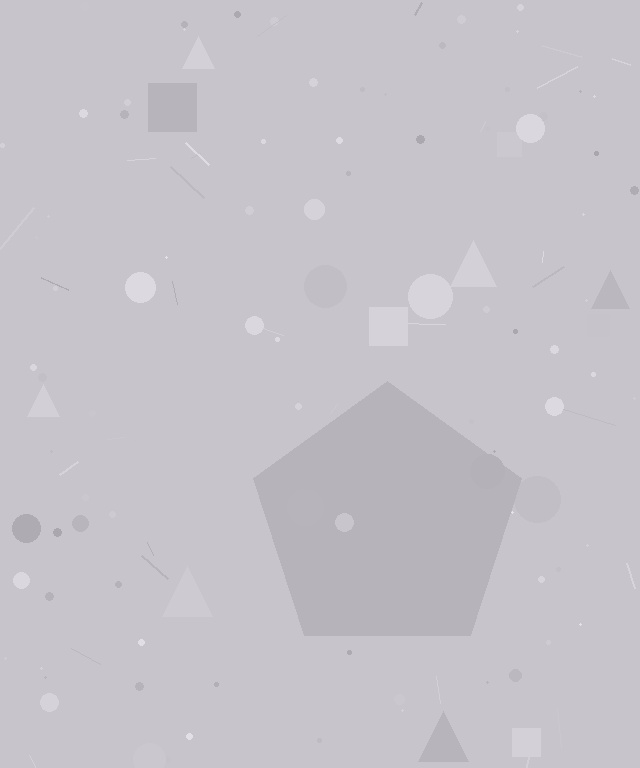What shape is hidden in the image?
A pentagon is hidden in the image.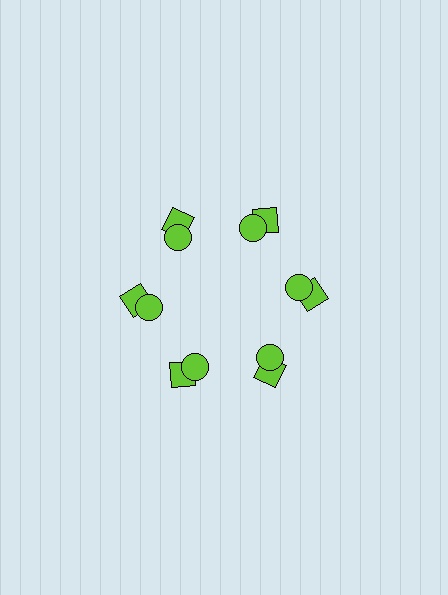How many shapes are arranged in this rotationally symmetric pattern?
There are 12 shapes, arranged in 6 groups of 2.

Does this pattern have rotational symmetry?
Yes, this pattern has 6-fold rotational symmetry. It looks the same after rotating 60 degrees around the center.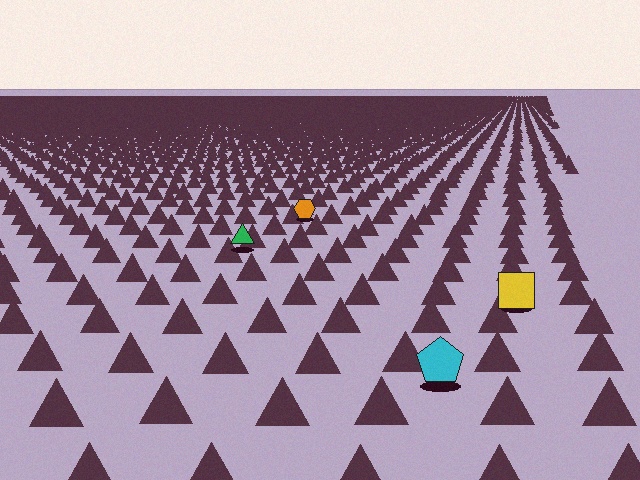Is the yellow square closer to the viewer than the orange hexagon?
Yes. The yellow square is closer — you can tell from the texture gradient: the ground texture is coarser near it.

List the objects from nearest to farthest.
From nearest to farthest: the cyan pentagon, the yellow square, the green triangle, the orange hexagon.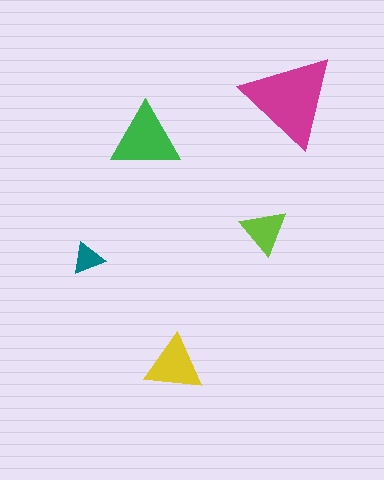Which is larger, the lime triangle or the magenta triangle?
The magenta one.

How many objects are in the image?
There are 5 objects in the image.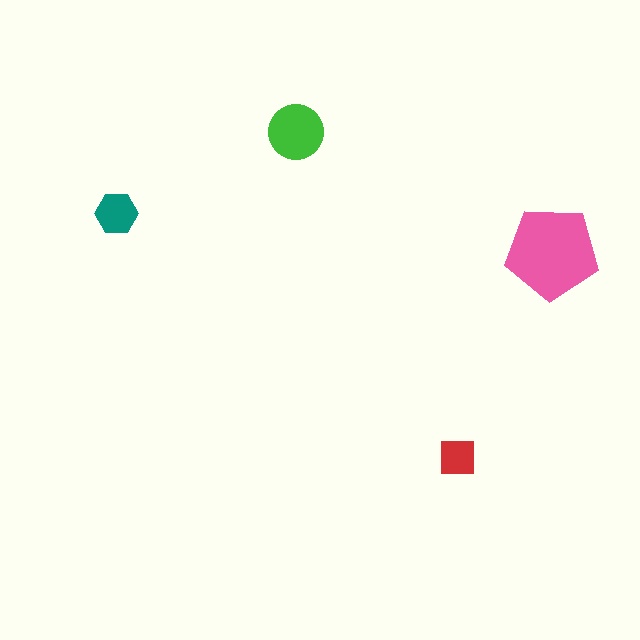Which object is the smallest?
The red square.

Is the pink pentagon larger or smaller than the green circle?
Larger.